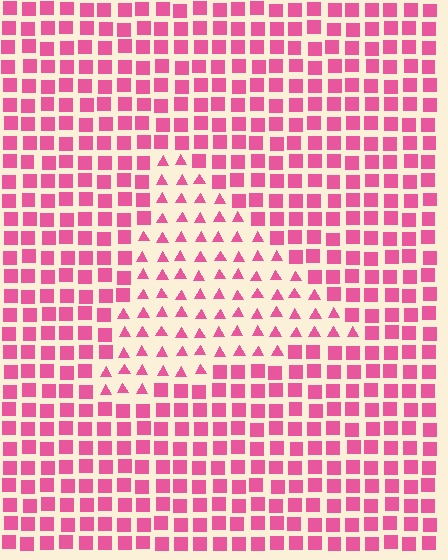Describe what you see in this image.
The image is filled with small pink elements arranged in a uniform grid. A triangle-shaped region contains triangles, while the surrounding area contains squares. The boundary is defined purely by the change in element shape.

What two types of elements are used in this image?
The image uses triangles inside the triangle region and squares outside it.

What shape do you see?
I see a triangle.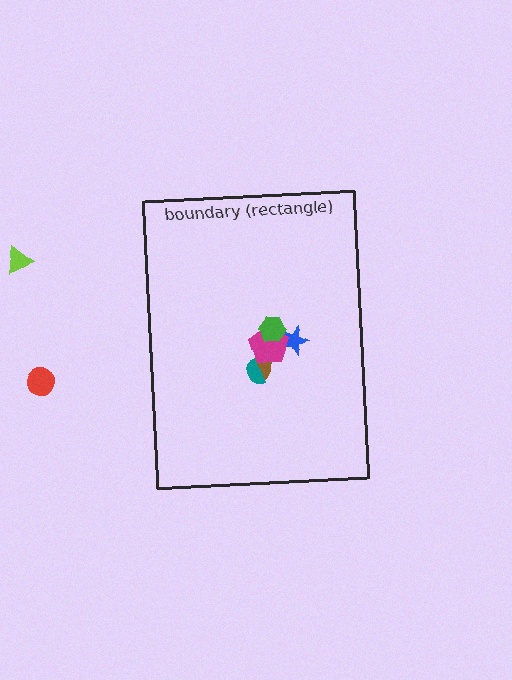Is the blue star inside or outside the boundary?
Inside.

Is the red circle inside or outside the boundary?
Outside.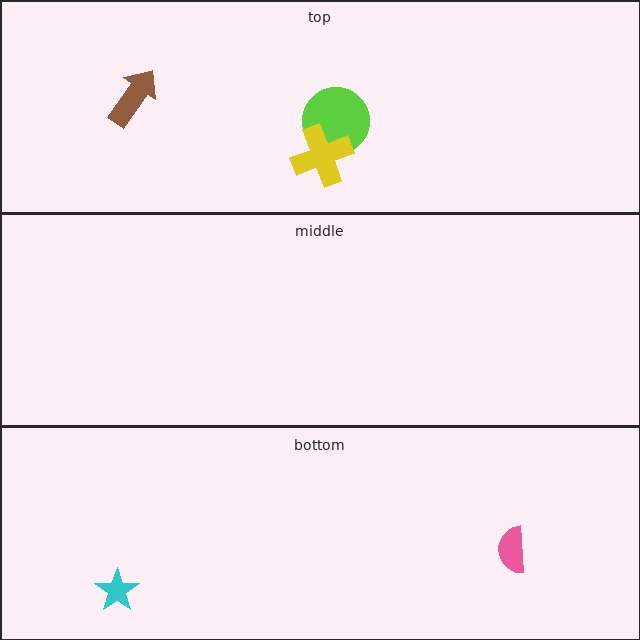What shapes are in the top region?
The lime circle, the yellow cross, the brown arrow.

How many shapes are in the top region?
3.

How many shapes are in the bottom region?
2.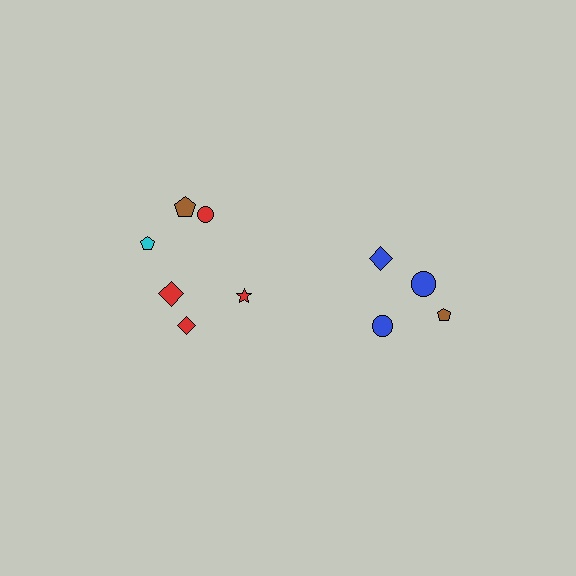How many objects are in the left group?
There are 6 objects.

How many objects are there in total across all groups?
There are 10 objects.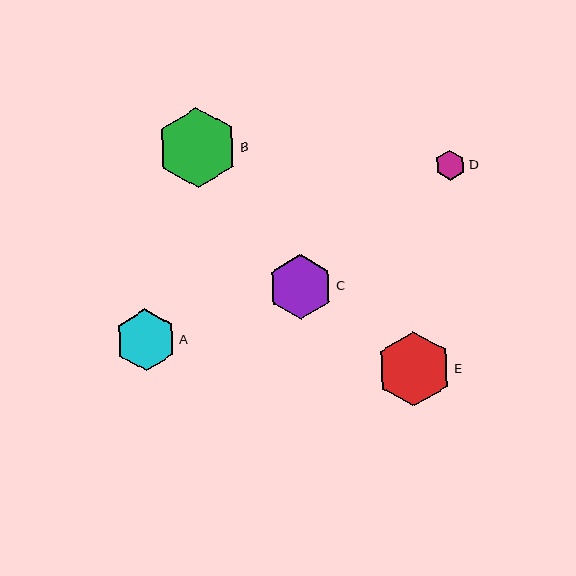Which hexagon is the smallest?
Hexagon D is the smallest with a size of approximately 30 pixels.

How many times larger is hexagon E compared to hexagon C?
Hexagon E is approximately 1.2 times the size of hexagon C.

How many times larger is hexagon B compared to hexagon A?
Hexagon B is approximately 1.3 times the size of hexagon A.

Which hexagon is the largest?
Hexagon B is the largest with a size of approximately 80 pixels.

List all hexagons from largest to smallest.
From largest to smallest: B, E, C, A, D.